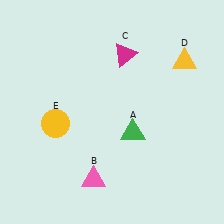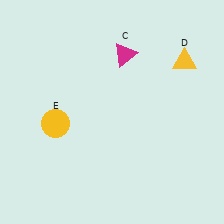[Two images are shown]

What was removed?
The green triangle (A), the pink triangle (B) were removed in Image 2.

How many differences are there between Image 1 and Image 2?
There are 2 differences between the two images.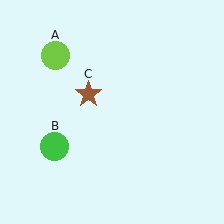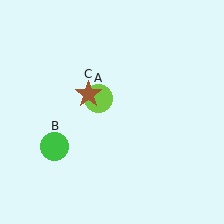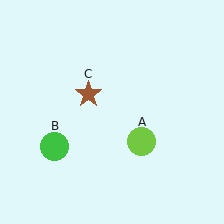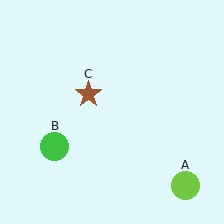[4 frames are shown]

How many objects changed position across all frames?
1 object changed position: lime circle (object A).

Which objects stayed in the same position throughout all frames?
Green circle (object B) and brown star (object C) remained stationary.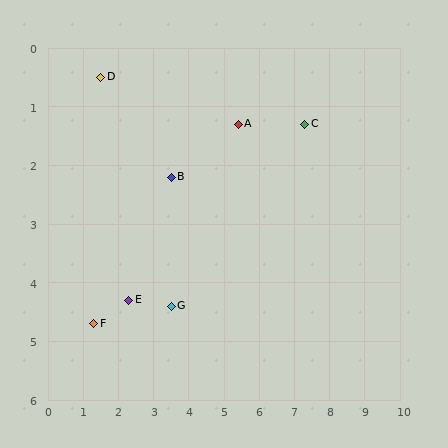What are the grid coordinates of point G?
Point G is at approximately (3.5, 4.4).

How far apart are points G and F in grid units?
Points G and F are about 2.2 grid units apart.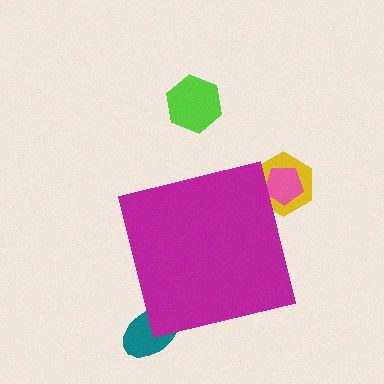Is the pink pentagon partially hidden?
Yes, the pink pentagon is partially hidden behind the magenta square.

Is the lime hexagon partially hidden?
No, the lime hexagon is fully visible.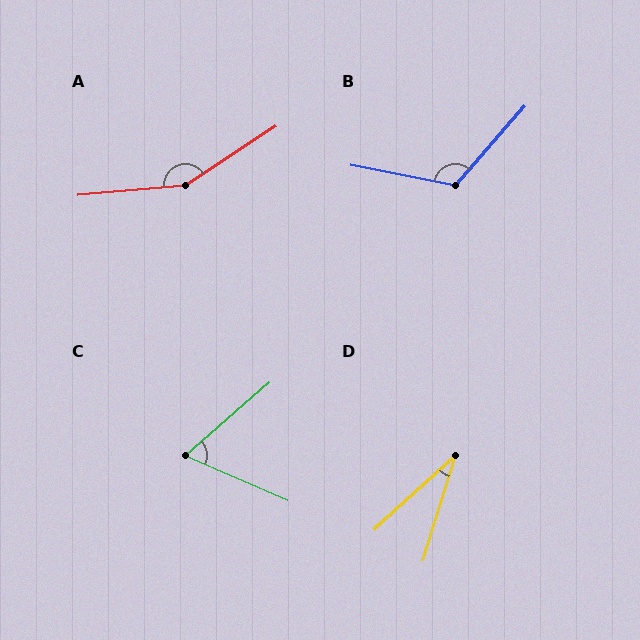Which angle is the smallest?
D, at approximately 30 degrees.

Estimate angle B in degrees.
Approximately 120 degrees.